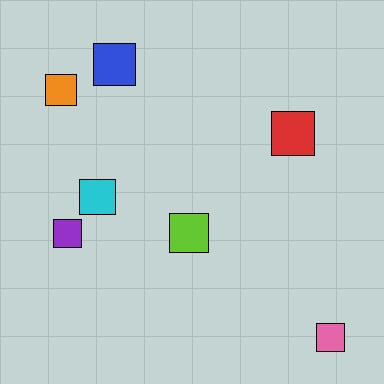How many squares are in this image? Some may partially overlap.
There are 7 squares.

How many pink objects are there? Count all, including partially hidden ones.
There is 1 pink object.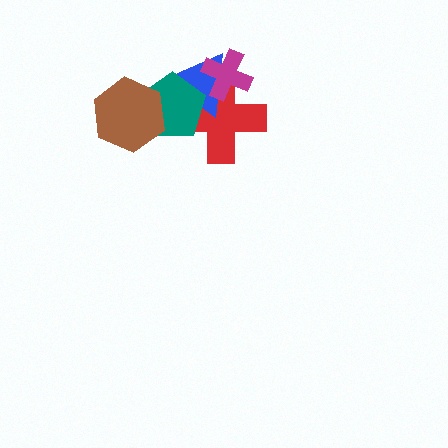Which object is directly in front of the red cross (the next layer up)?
The blue triangle is directly in front of the red cross.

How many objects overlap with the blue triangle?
3 objects overlap with the blue triangle.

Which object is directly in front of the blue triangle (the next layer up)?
The magenta cross is directly in front of the blue triangle.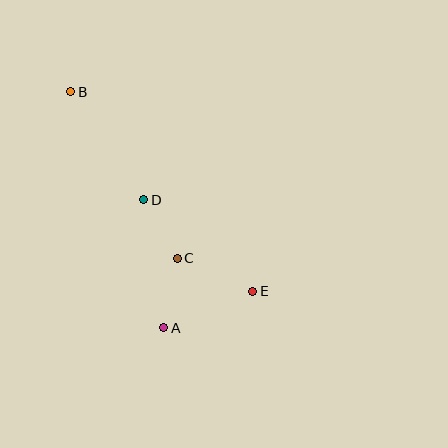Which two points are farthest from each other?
Points B and E are farthest from each other.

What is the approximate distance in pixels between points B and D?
The distance between B and D is approximately 130 pixels.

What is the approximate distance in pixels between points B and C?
The distance between B and C is approximately 198 pixels.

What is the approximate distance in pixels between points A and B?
The distance between A and B is approximately 254 pixels.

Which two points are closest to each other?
Points C and D are closest to each other.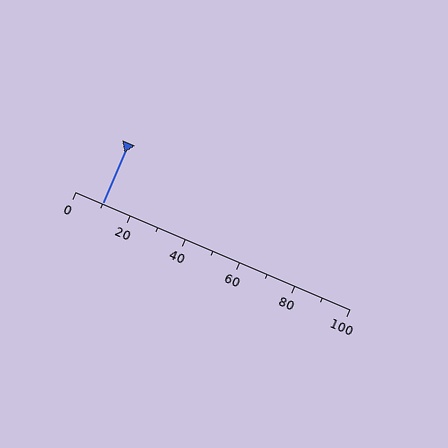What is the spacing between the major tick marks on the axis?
The major ticks are spaced 20 apart.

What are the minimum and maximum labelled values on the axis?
The axis runs from 0 to 100.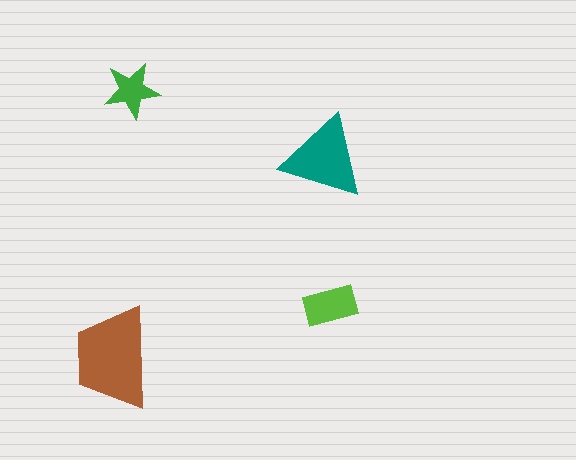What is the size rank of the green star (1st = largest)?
4th.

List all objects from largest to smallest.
The brown trapezoid, the teal triangle, the lime rectangle, the green star.